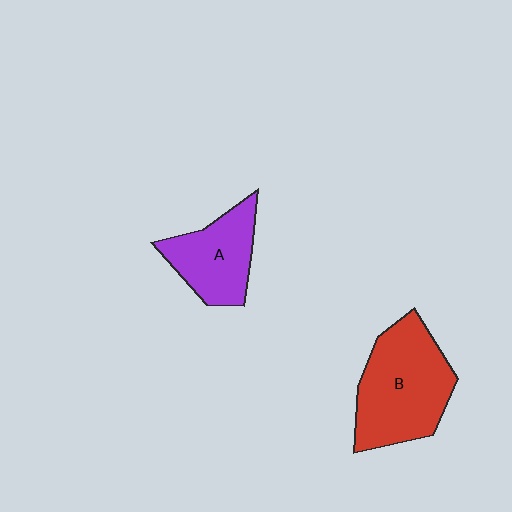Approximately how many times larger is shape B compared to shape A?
Approximately 1.5 times.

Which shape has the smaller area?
Shape A (purple).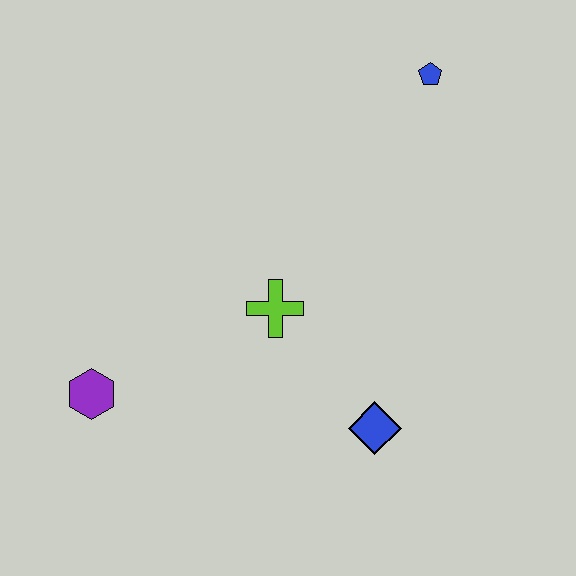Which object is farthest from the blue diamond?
The blue pentagon is farthest from the blue diamond.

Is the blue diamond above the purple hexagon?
No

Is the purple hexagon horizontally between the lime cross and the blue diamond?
No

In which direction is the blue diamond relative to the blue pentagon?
The blue diamond is below the blue pentagon.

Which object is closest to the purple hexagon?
The lime cross is closest to the purple hexagon.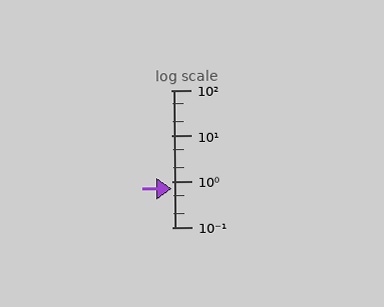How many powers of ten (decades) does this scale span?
The scale spans 3 decades, from 0.1 to 100.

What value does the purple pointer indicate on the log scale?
The pointer indicates approximately 0.7.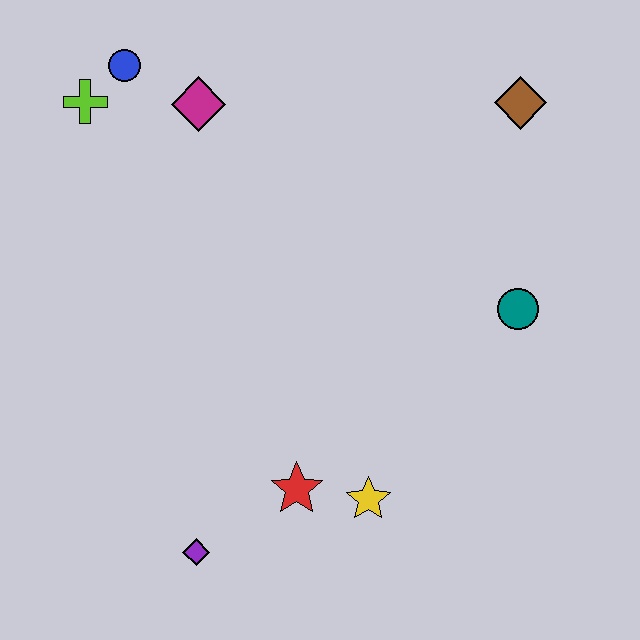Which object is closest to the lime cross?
The blue circle is closest to the lime cross.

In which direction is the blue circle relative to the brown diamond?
The blue circle is to the left of the brown diamond.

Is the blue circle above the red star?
Yes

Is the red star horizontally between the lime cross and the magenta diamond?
No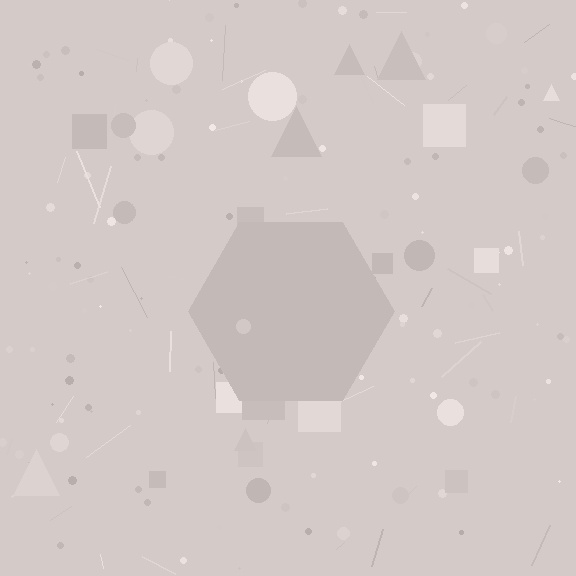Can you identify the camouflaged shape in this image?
The camouflaged shape is a hexagon.